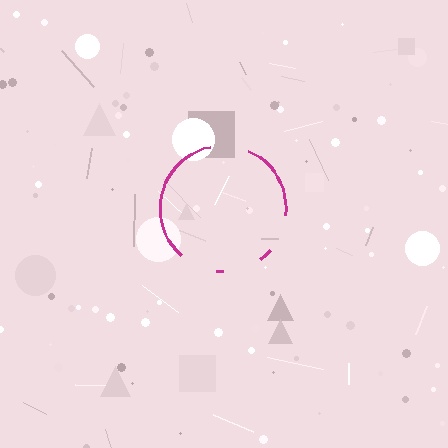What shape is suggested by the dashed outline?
The dashed outline suggests a circle.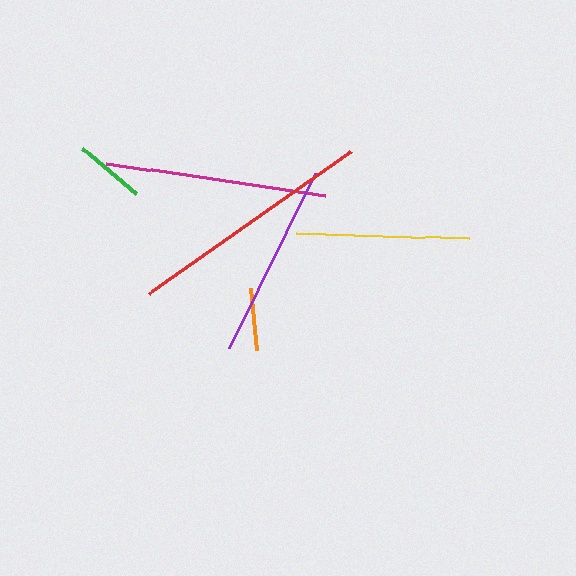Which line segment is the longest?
The red line is the longest at approximately 247 pixels.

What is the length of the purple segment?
The purple segment is approximately 195 pixels long.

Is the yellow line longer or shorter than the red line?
The red line is longer than the yellow line.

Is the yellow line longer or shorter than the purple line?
The purple line is longer than the yellow line.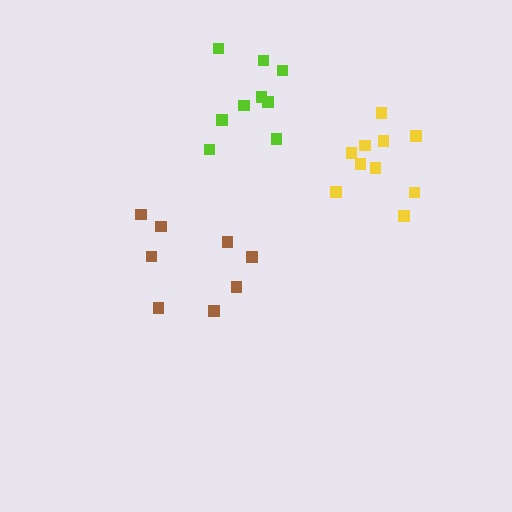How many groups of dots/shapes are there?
There are 3 groups.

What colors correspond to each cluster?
The clusters are colored: lime, brown, yellow.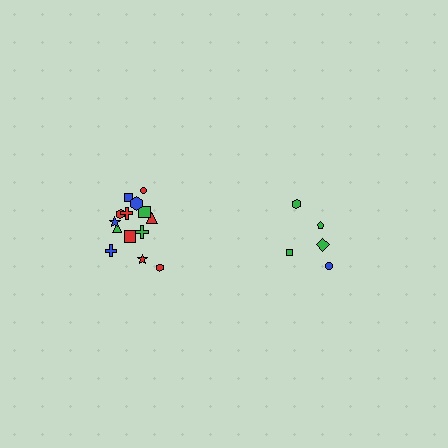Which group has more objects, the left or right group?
The left group.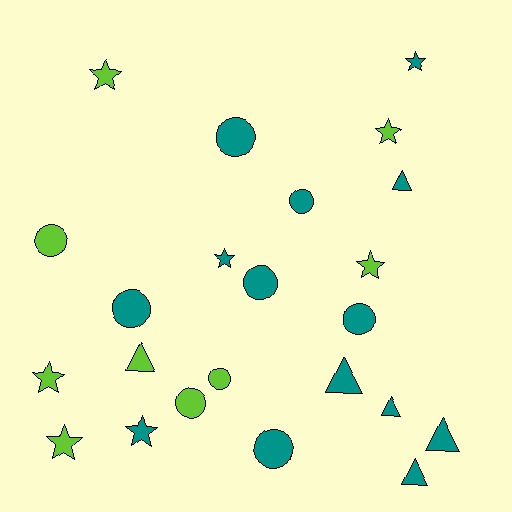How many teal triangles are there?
There are 5 teal triangles.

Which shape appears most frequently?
Circle, with 9 objects.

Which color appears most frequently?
Teal, with 14 objects.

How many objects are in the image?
There are 23 objects.